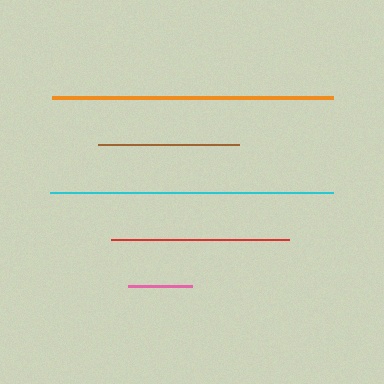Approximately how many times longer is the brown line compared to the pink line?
The brown line is approximately 2.2 times the length of the pink line.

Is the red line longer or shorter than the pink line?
The red line is longer than the pink line.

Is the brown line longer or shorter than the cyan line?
The cyan line is longer than the brown line.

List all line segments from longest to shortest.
From longest to shortest: cyan, orange, red, brown, pink.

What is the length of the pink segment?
The pink segment is approximately 64 pixels long.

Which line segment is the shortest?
The pink line is the shortest at approximately 64 pixels.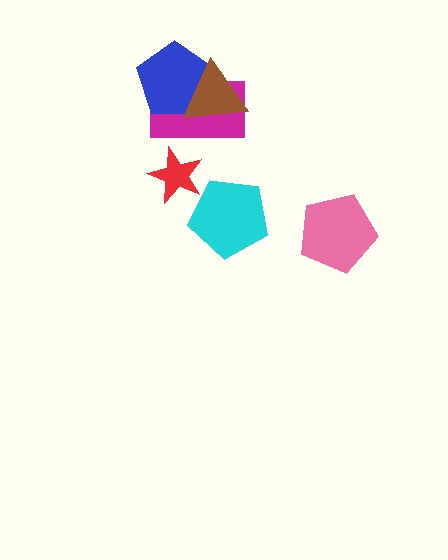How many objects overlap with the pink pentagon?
0 objects overlap with the pink pentagon.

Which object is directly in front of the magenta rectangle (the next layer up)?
The blue pentagon is directly in front of the magenta rectangle.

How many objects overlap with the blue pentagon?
2 objects overlap with the blue pentagon.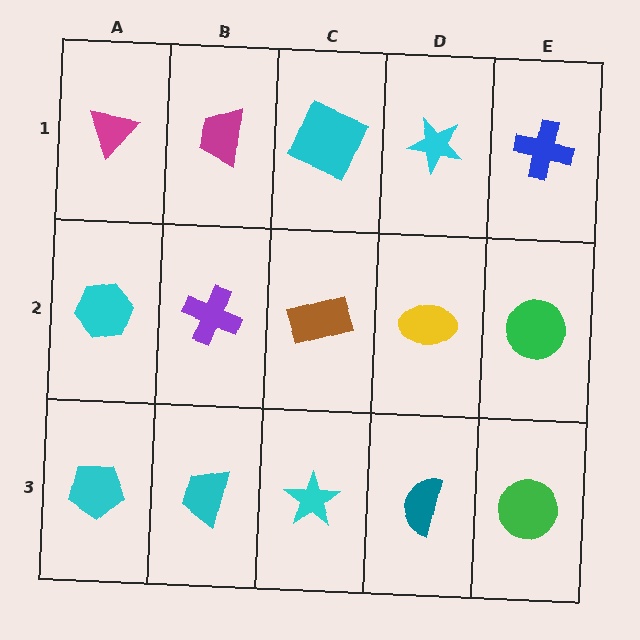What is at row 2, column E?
A green circle.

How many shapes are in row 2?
5 shapes.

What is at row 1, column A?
A magenta triangle.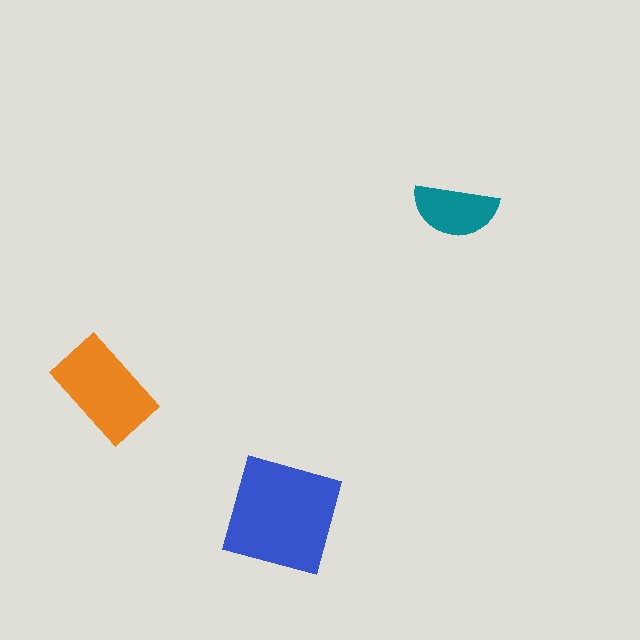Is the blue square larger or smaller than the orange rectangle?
Larger.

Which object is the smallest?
The teal semicircle.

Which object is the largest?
The blue square.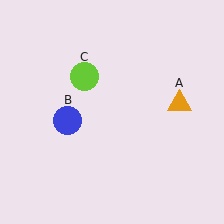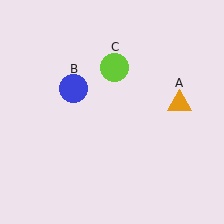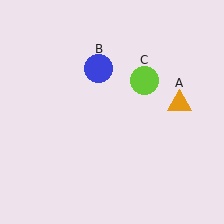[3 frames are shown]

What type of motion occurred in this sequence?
The blue circle (object B), lime circle (object C) rotated clockwise around the center of the scene.